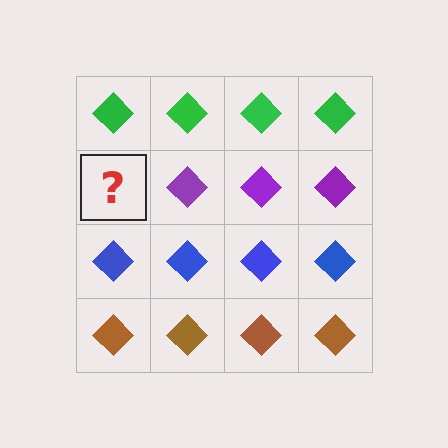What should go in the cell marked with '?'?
The missing cell should contain a purple diamond.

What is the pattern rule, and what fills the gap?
The rule is that each row has a consistent color. The gap should be filled with a purple diamond.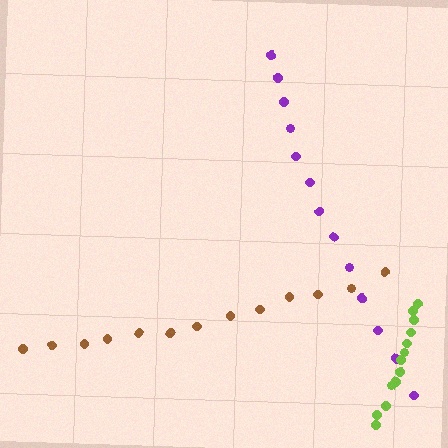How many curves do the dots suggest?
There are 3 distinct paths.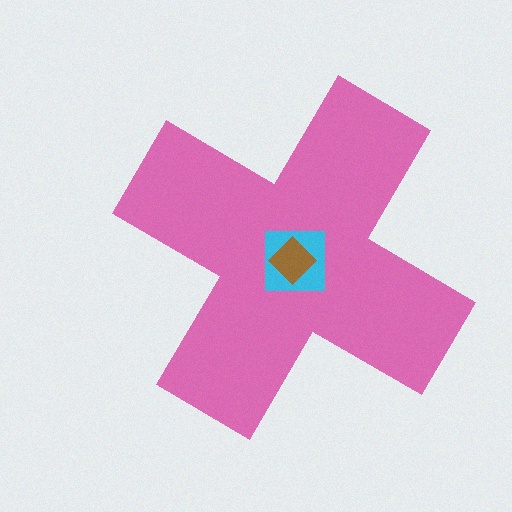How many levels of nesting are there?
3.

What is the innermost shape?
The brown diamond.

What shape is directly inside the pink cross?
The cyan square.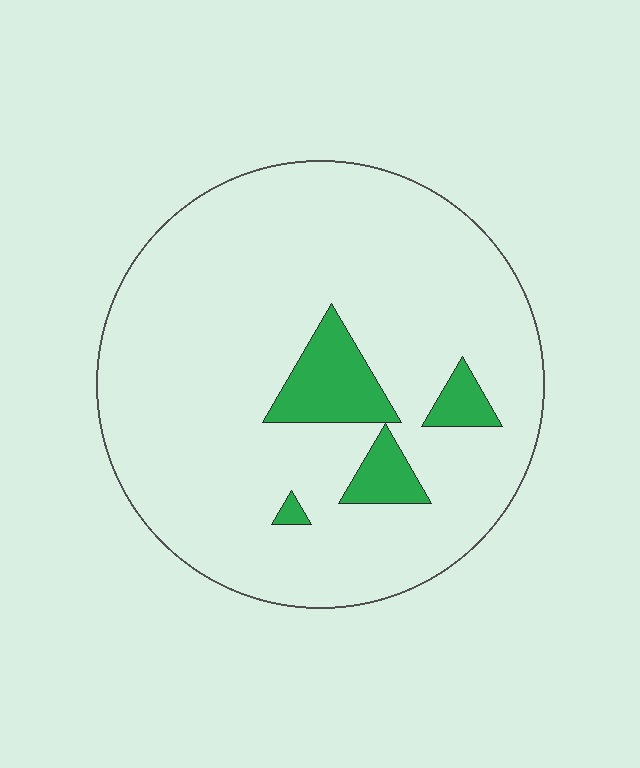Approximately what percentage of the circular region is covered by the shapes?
Approximately 10%.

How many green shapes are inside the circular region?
4.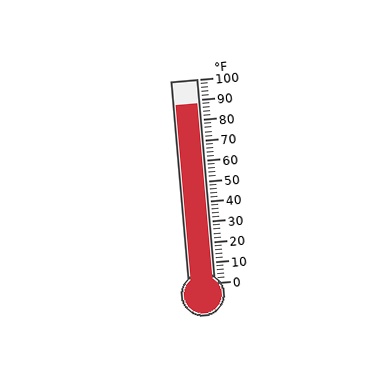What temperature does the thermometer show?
The thermometer shows approximately 88°F.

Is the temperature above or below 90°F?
The temperature is below 90°F.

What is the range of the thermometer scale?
The thermometer scale ranges from 0°F to 100°F.